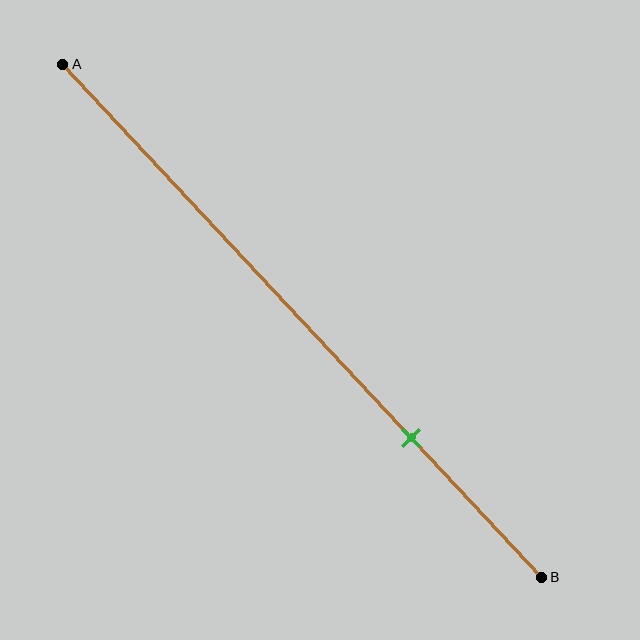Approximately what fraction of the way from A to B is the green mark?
The green mark is approximately 75% of the way from A to B.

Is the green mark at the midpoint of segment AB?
No, the mark is at about 75% from A, not at the 50% midpoint.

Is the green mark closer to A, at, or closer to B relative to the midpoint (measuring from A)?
The green mark is closer to point B than the midpoint of segment AB.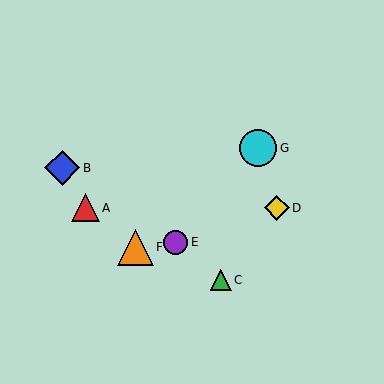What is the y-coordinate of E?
Object E is at y≈242.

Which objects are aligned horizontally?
Objects A, D are aligned horizontally.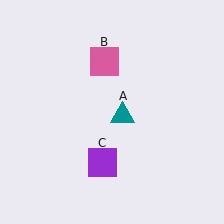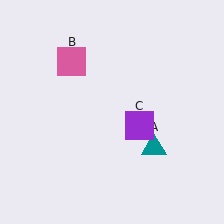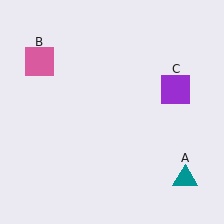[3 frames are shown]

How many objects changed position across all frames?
3 objects changed position: teal triangle (object A), pink square (object B), purple square (object C).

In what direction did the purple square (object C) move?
The purple square (object C) moved up and to the right.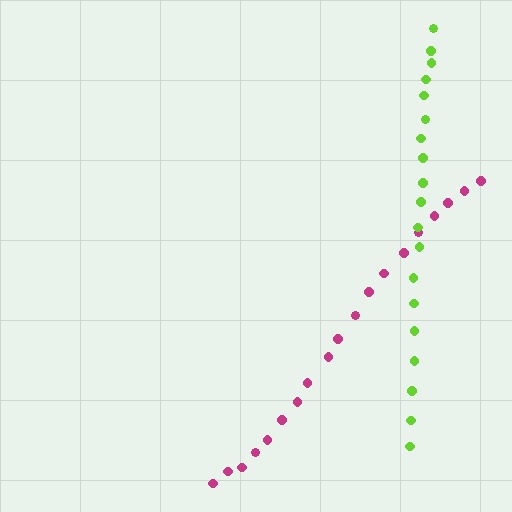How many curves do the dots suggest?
There are 2 distinct paths.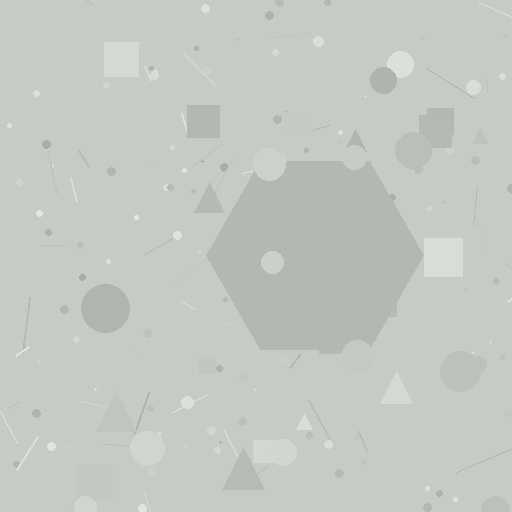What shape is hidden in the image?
A hexagon is hidden in the image.